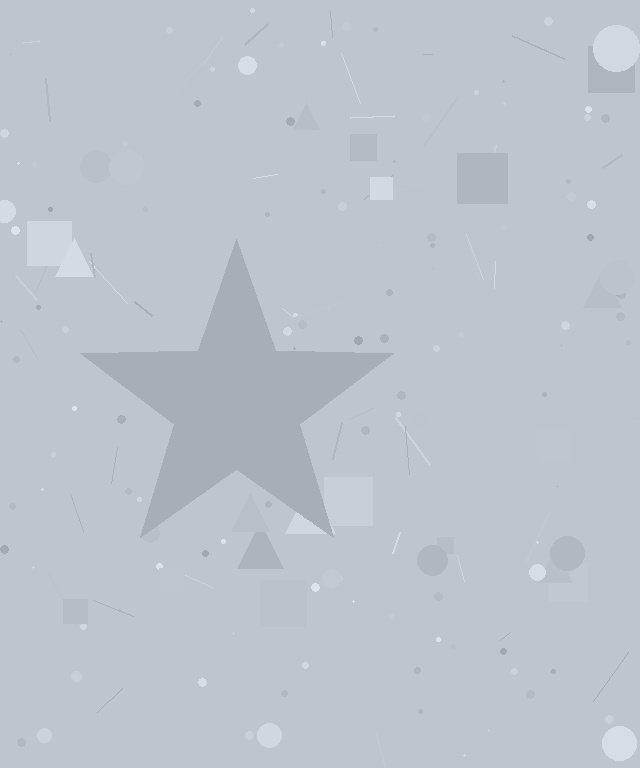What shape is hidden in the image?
A star is hidden in the image.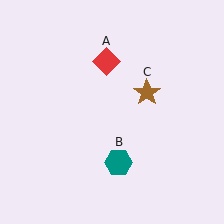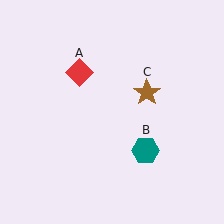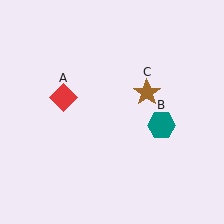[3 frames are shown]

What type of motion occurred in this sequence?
The red diamond (object A), teal hexagon (object B) rotated counterclockwise around the center of the scene.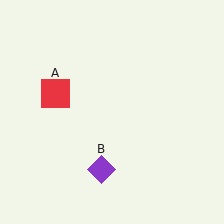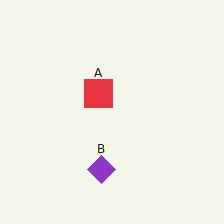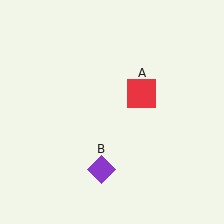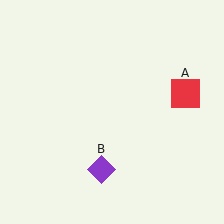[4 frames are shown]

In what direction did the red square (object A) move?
The red square (object A) moved right.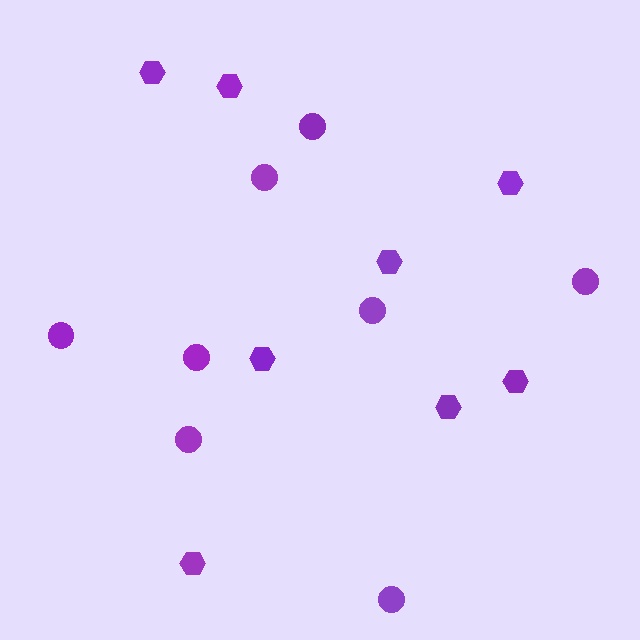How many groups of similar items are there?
There are 2 groups: one group of hexagons (8) and one group of circles (8).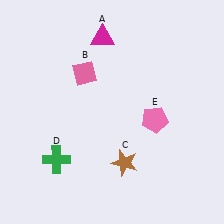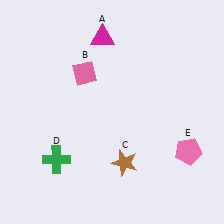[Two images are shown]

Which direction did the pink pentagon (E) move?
The pink pentagon (E) moved right.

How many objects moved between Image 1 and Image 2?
1 object moved between the two images.